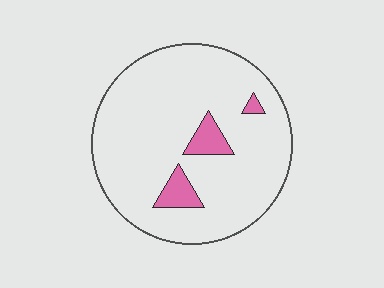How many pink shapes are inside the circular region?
3.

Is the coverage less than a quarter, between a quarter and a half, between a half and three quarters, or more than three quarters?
Less than a quarter.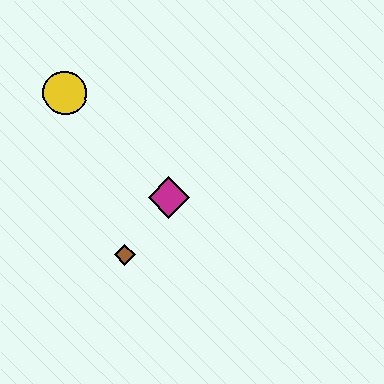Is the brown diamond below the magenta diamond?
Yes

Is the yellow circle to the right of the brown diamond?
No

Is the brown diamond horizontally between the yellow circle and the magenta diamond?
Yes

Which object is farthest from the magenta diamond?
The yellow circle is farthest from the magenta diamond.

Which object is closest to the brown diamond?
The magenta diamond is closest to the brown diamond.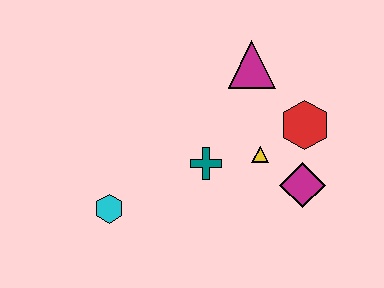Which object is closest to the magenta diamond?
The yellow triangle is closest to the magenta diamond.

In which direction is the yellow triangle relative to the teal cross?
The yellow triangle is to the right of the teal cross.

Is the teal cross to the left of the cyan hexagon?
No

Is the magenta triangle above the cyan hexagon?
Yes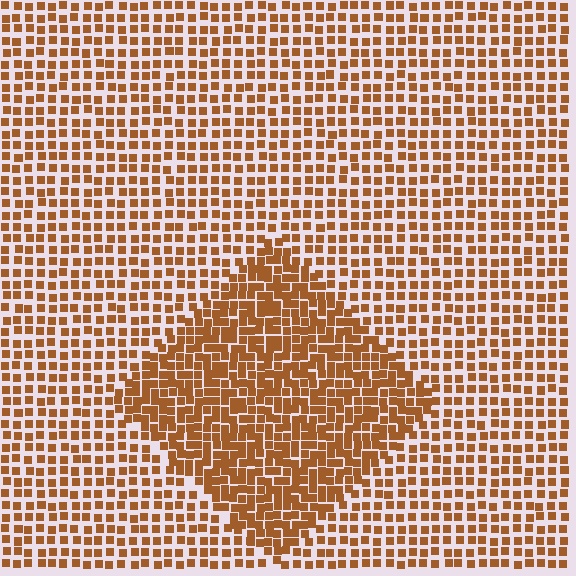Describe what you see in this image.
The image contains small brown elements arranged at two different densities. A diamond-shaped region is visible where the elements are more densely packed than the surrounding area.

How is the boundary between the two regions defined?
The boundary is defined by a change in element density (approximately 1.7x ratio). All elements are the same color, size, and shape.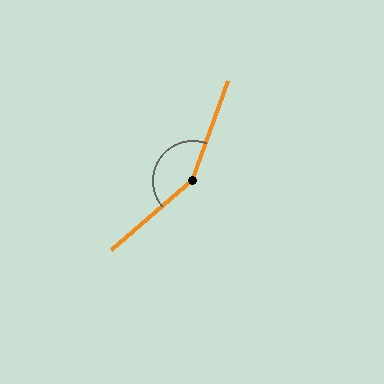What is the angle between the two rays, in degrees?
Approximately 150 degrees.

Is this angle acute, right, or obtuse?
It is obtuse.